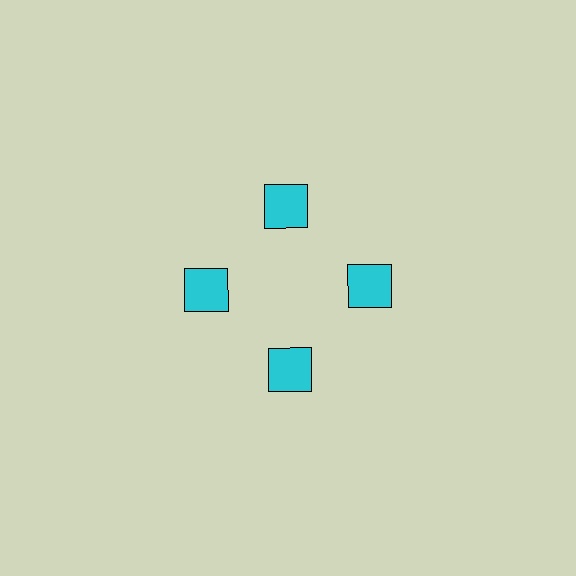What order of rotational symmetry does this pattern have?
This pattern has 4-fold rotational symmetry.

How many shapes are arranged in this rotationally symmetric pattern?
There are 4 shapes, arranged in 4 groups of 1.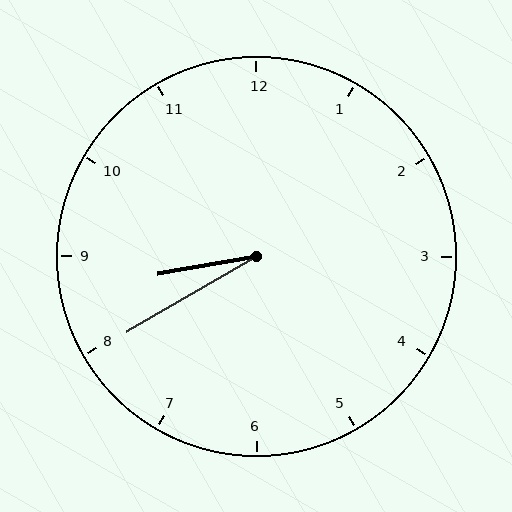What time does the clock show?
8:40.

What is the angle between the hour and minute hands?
Approximately 20 degrees.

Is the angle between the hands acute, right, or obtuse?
It is acute.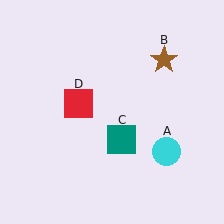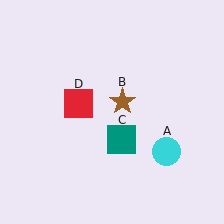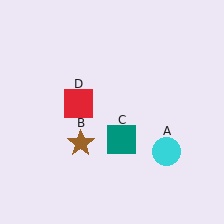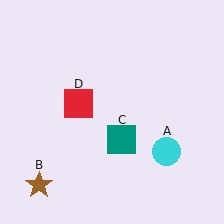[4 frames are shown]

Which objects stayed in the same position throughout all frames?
Cyan circle (object A) and teal square (object C) and red square (object D) remained stationary.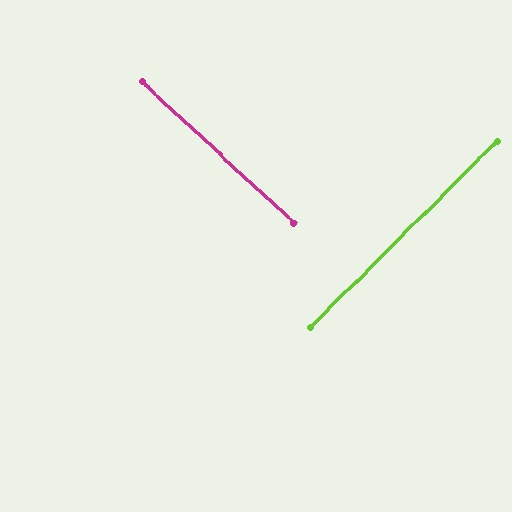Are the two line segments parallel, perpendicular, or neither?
Perpendicular — they meet at approximately 88°.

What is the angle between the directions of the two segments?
Approximately 88 degrees.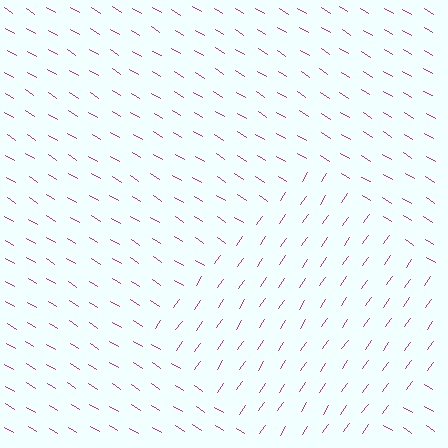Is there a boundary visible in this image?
Yes, there is a texture boundary formed by a change in line orientation.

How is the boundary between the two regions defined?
The boundary is defined purely by a change in line orientation (approximately 87 degrees difference). All lines are the same color and thickness.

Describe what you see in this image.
The image is filled with small magenta line segments. A diamond region in the image has lines oriented differently from the surrounding lines, creating a visible texture boundary.